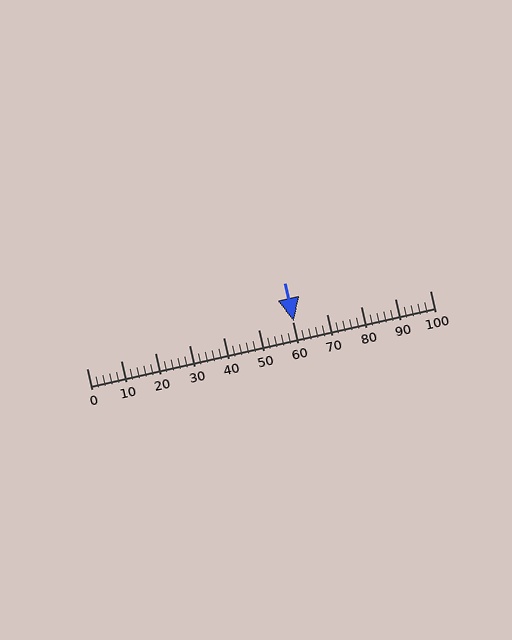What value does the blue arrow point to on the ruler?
The blue arrow points to approximately 60.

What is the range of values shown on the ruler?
The ruler shows values from 0 to 100.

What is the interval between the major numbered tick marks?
The major tick marks are spaced 10 units apart.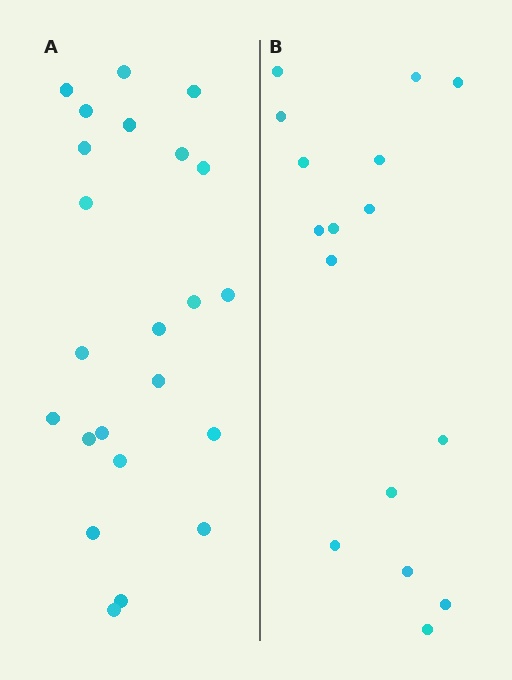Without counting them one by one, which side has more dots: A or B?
Region A (the left region) has more dots.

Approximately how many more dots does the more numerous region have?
Region A has roughly 8 or so more dots than region B.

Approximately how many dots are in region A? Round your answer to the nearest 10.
About 20 dots. (The exact count is 23, which rounds to 20.)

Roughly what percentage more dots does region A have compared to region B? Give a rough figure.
About 45% more.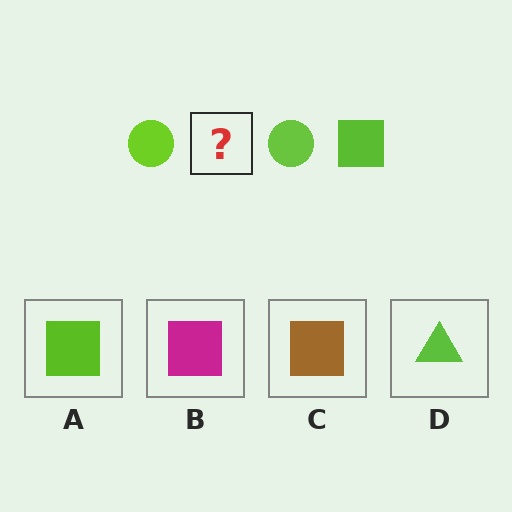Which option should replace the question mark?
Option A.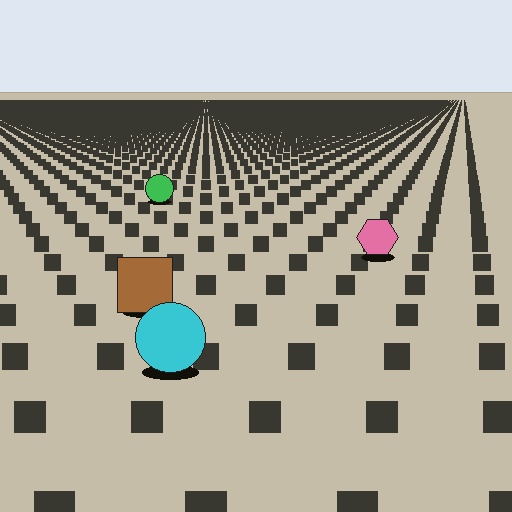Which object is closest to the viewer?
The cyan circle is closest. The texture marks near it are larger and more spread out.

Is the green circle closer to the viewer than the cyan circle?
No. The cyan circle is closer — you can tell from the texture gradient: the ground texture is coarser near it.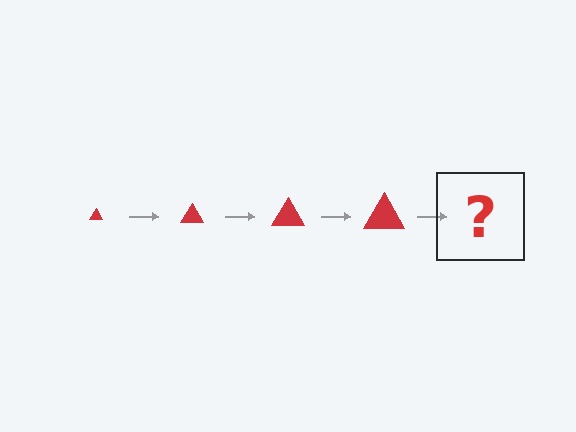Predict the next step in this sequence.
The next step is a red triangle, larger than the previous one.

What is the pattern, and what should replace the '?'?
The pattern is that the triangle gets progressively larger each step. The '?' should be a red triangle, larger than the previous one.